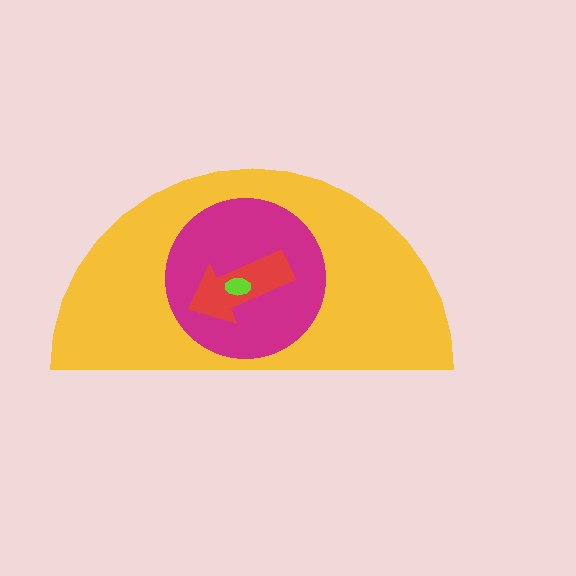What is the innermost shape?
The lime ellipse.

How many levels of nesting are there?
4.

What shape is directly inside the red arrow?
The lime ellipse.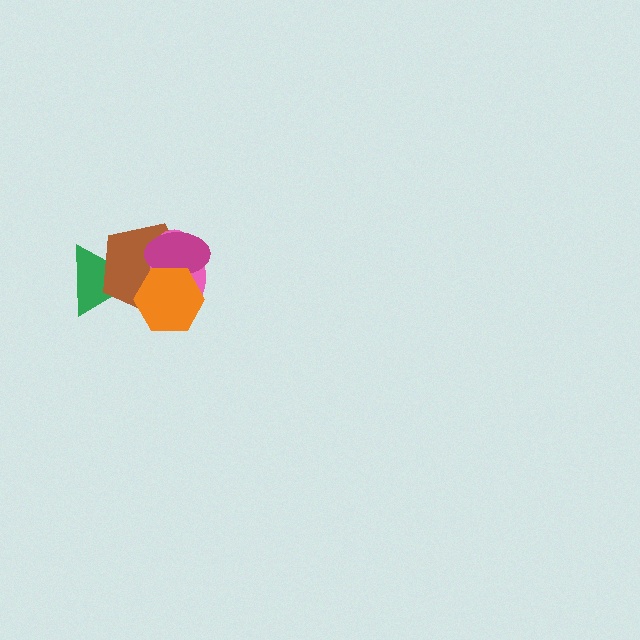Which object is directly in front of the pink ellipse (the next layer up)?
The magenta ellipse is directly in front of the pink ellipse.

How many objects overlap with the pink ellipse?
3 objects overlap with the pink ellipse.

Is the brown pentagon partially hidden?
Yes, it is partially covered by another shape.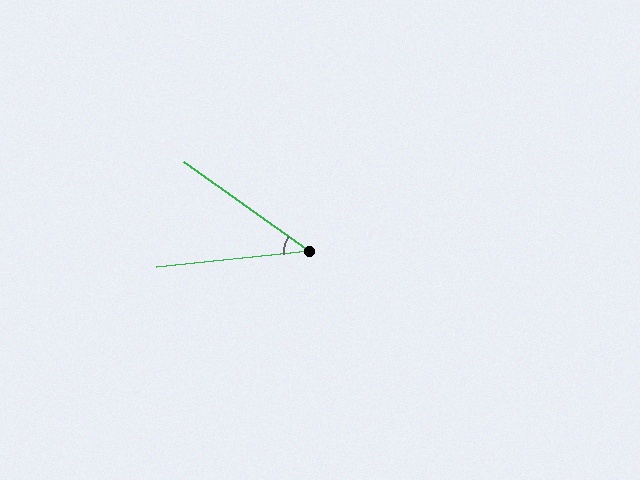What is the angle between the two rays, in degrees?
Approximately 41 degrees.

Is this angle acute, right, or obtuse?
It is acute.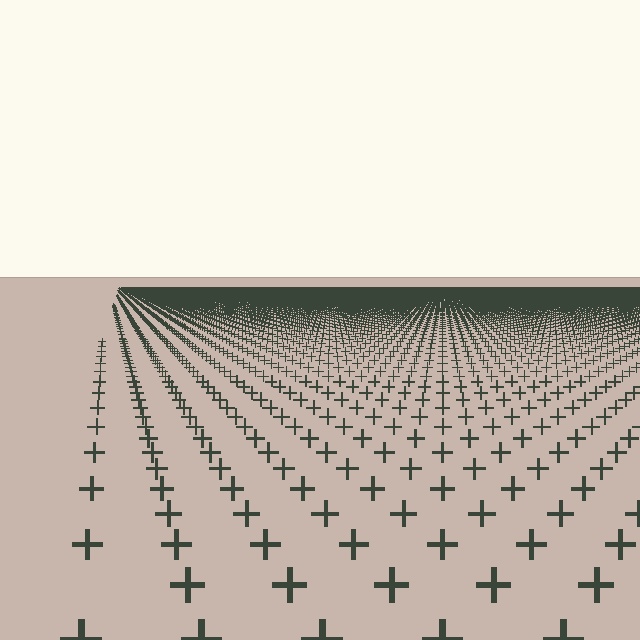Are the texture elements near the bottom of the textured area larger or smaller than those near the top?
Larger. Near the bottom, elements are closer to the viewer and appear at a bigger on-screen size.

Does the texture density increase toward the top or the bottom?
Density increases toward the top.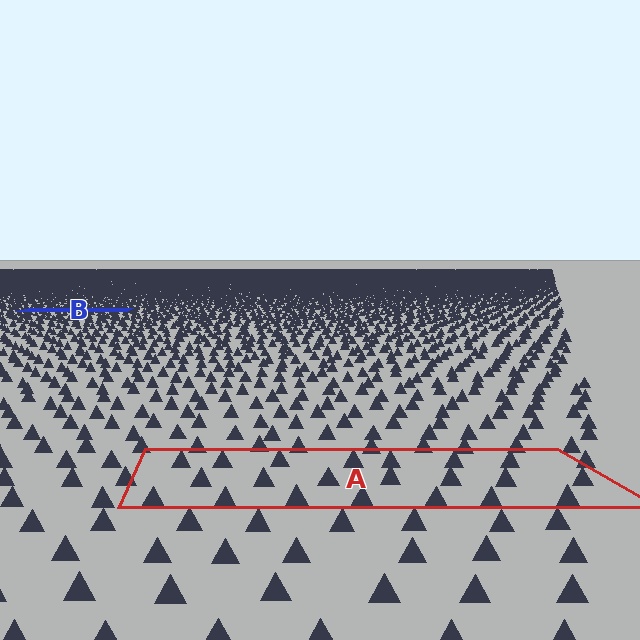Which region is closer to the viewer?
Region A is closer. The texture elements there are larger and more spread out.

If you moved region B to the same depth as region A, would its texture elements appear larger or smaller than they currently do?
They would appear larger. At a closer depth, the same texture elements are projected at a bigger on-screen size.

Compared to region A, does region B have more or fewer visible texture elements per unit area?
Region B has more texture elements per unit area — they are packed more densely because it is farther away.